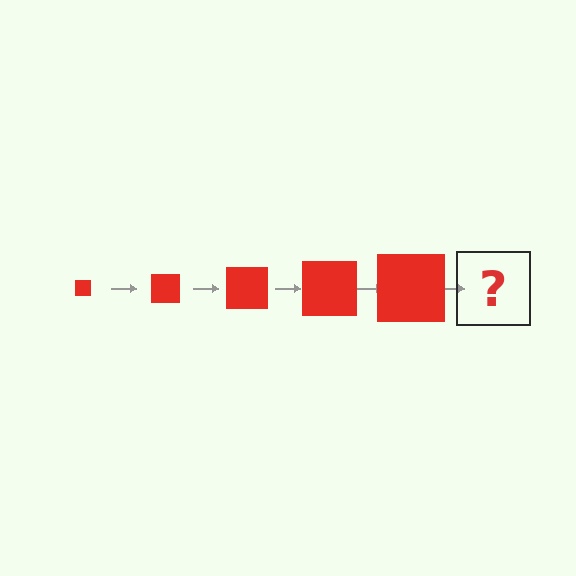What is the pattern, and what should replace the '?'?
The pattern is that the square gets progressively larger each step. The '?' should be a red square, larger than the previous one.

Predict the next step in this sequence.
The next step is a red square, larger than the previous one.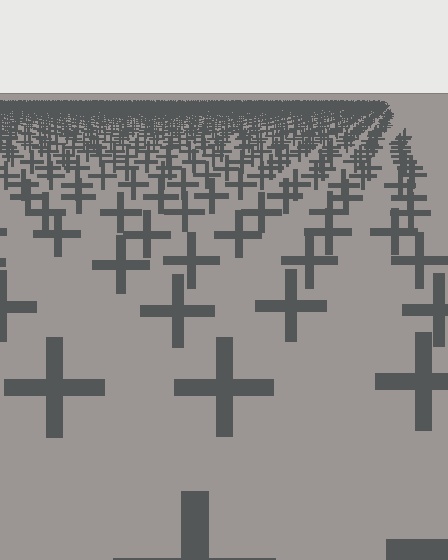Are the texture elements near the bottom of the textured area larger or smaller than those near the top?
Larger. Near the bottom, elements are closer to the viewer and appear at a bigger on-screen size.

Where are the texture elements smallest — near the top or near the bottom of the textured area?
Near the top.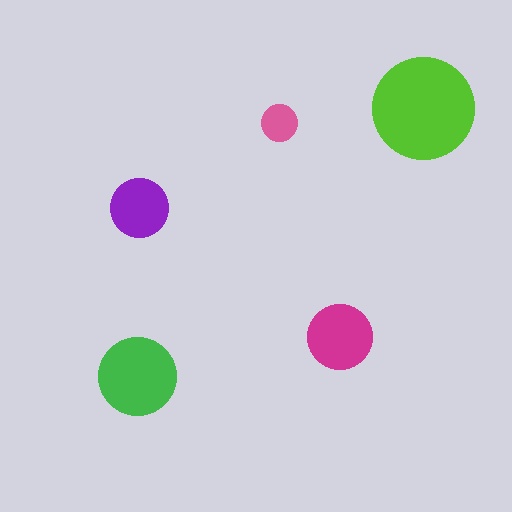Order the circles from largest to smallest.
the lime one, the green one, the magenta one, the purple one, the pink one.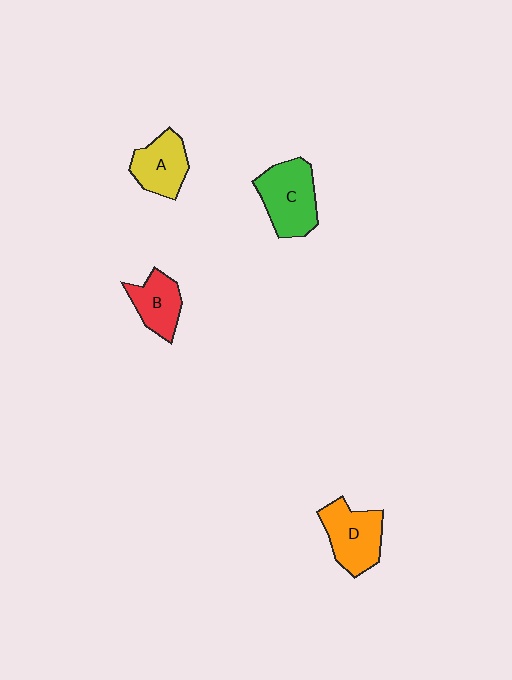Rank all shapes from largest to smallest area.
From largest to smallest: C (green), D (orange), A (yellow), B (red).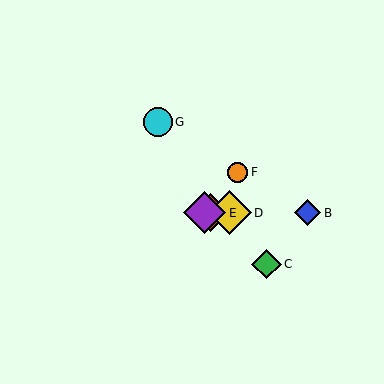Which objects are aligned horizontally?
Objects A, B, D, E are aligned horizontally.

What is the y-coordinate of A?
Object A is at y≈213.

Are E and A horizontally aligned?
Yes, both are at y≈213.